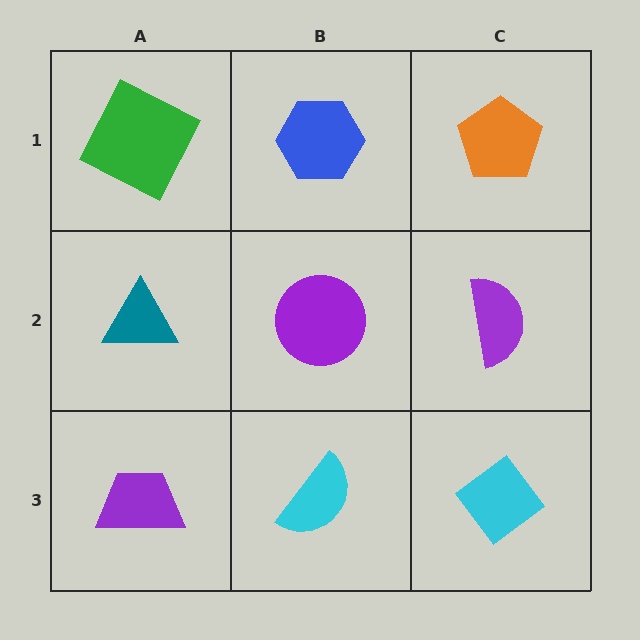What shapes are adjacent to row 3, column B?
A purple circle (row 2, column B), a purple trapezoid (row 3, column A), a cyan diamond (row 3, column C).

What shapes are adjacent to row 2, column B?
A blue hexagon (row 1, column B), a cyan semicircle (row 3, column B), a teal triangle (row 2, column A), a purple semicircle (row 2, column C).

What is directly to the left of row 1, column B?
A green square.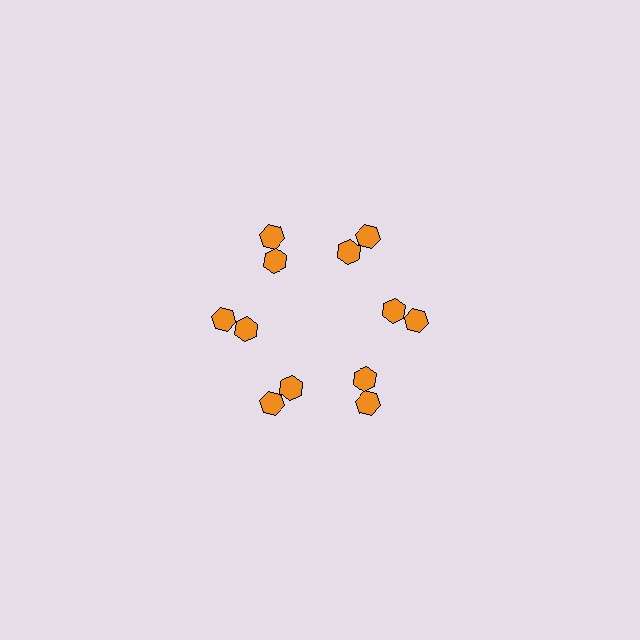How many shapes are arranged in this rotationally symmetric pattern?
There are 12 shapes, arranged in 6 groups of 2.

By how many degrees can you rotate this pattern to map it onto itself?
The pattern maps onto itself every 60 degrees of rotation.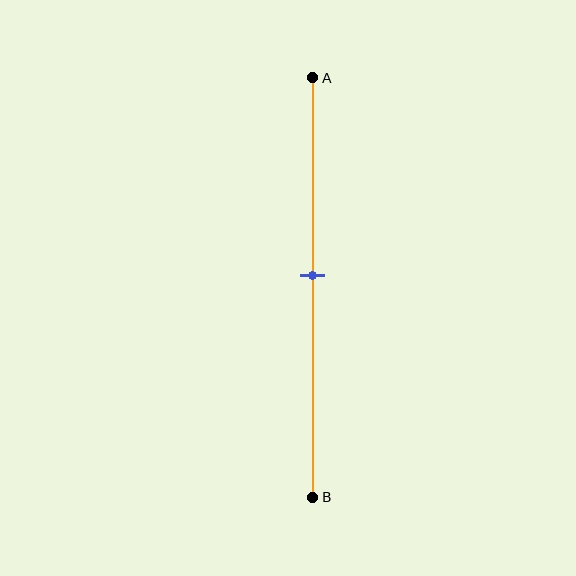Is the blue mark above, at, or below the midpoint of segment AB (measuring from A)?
The blue mark is approximately at the midpoint of segment AB.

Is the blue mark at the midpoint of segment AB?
Yes, the mark is approximately at the midpoint.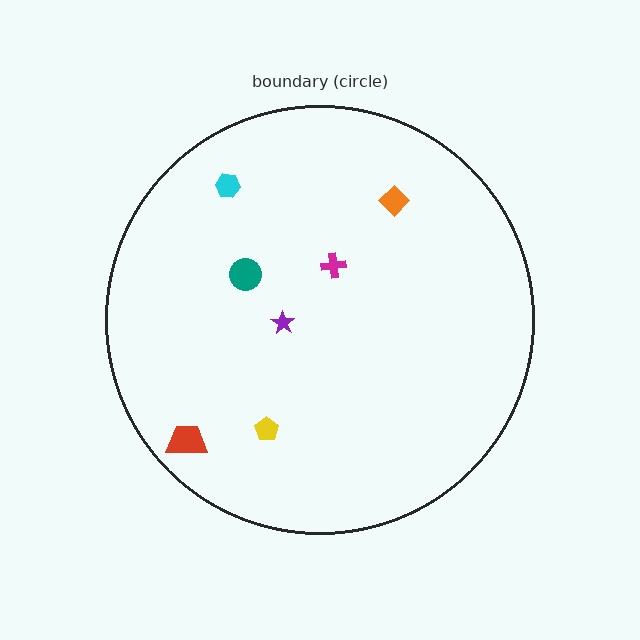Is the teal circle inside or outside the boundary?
Inside.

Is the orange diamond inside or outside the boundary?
Inside.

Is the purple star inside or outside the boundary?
Inside.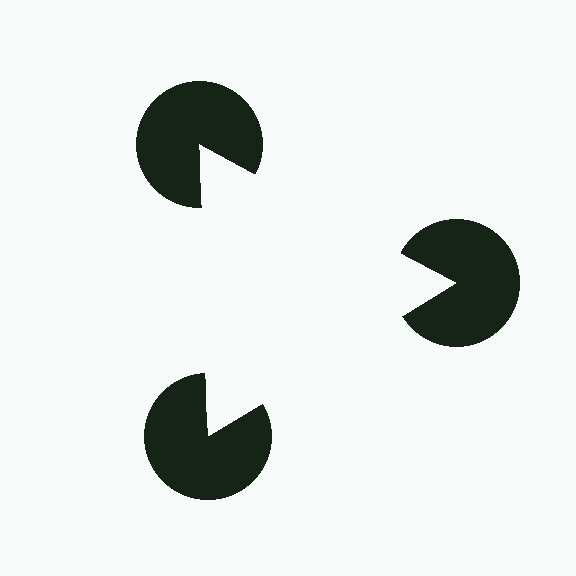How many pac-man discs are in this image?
There are 3 — one at each vertex of the illusory triangle.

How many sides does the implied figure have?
3 sides.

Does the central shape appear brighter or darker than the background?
It typically appears slightly brighter than the background, even though no actual brightness change is drawn.